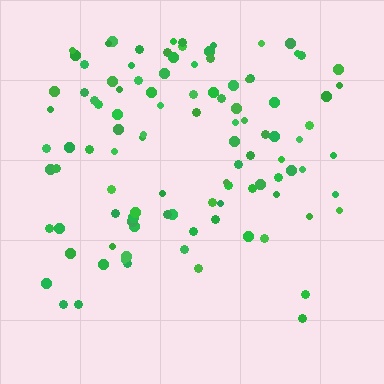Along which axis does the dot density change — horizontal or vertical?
Vertical.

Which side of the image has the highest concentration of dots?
The top.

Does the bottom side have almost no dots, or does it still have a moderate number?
Still a moderate number, just noticeably fewer than the top.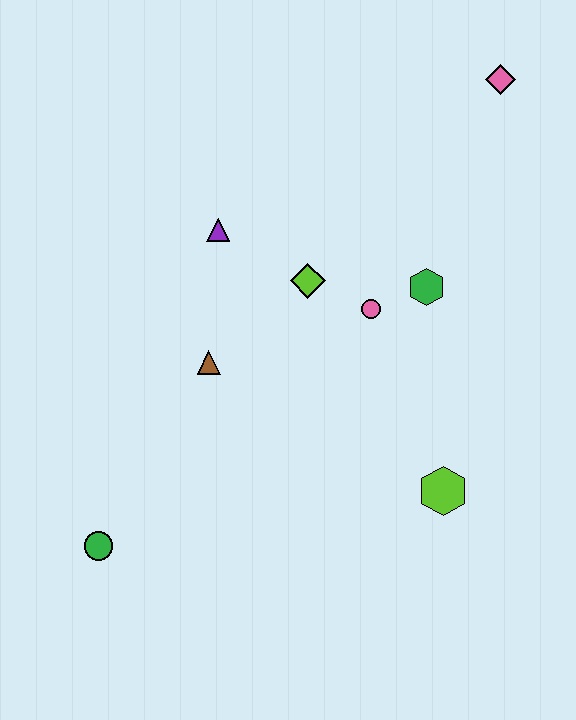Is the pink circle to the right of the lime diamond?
Yes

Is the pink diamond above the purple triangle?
Yes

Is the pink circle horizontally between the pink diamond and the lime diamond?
Yes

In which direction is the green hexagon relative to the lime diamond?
The green hexagon is to the right of the lime diamond.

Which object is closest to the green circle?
The brown triangle is closest to the green circle.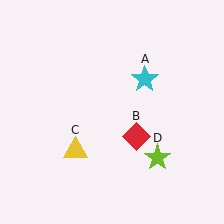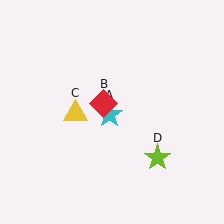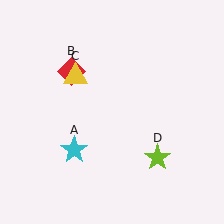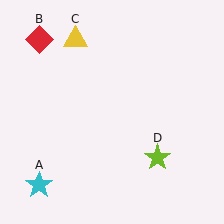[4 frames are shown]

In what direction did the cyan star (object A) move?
The cyan star (object A) moved down and to the left.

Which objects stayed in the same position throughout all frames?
Lime star (object D) remained stationary.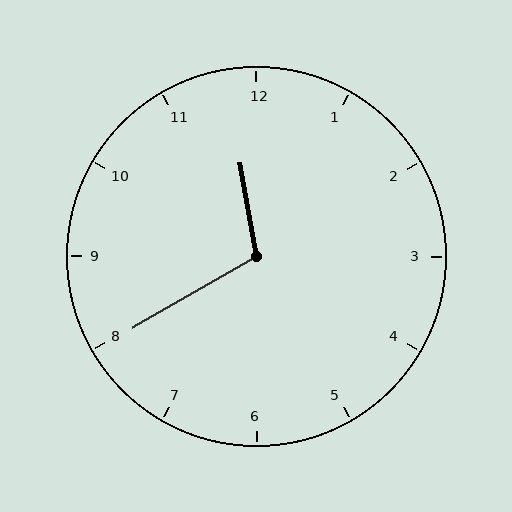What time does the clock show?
11:40.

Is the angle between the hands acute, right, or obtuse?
It is obtuse.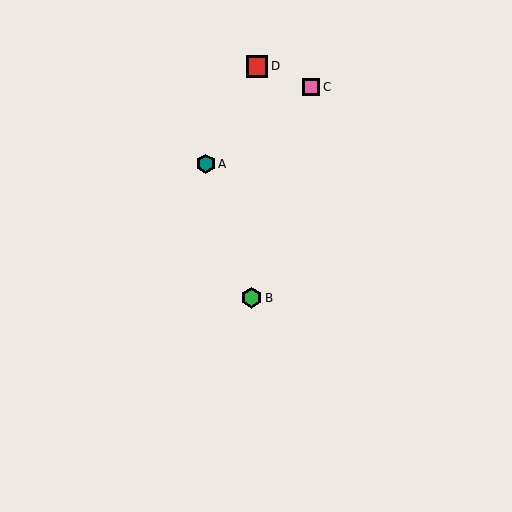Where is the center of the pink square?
The center of the pink square is at (311, 87).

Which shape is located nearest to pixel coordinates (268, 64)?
The red square (labeled D) at (257, 66) is nearest to that location.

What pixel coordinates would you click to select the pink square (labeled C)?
Click at (311, 87) to select the pink square C.